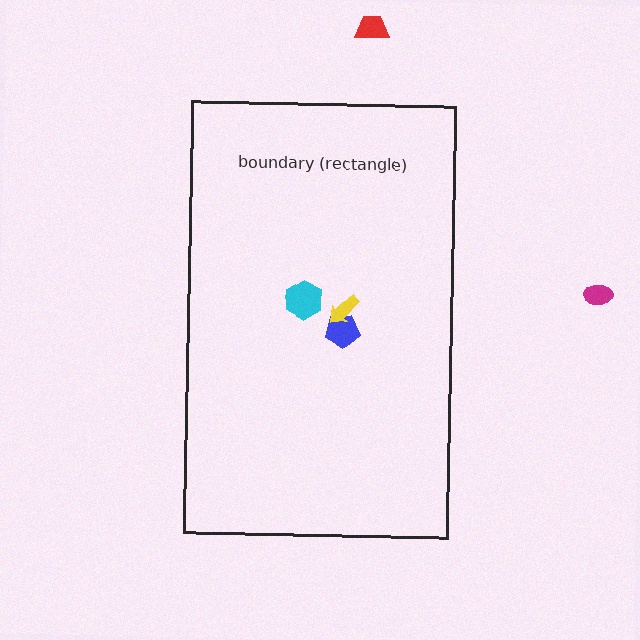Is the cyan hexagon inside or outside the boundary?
Inside.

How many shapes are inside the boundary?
3 inside, 2 outside.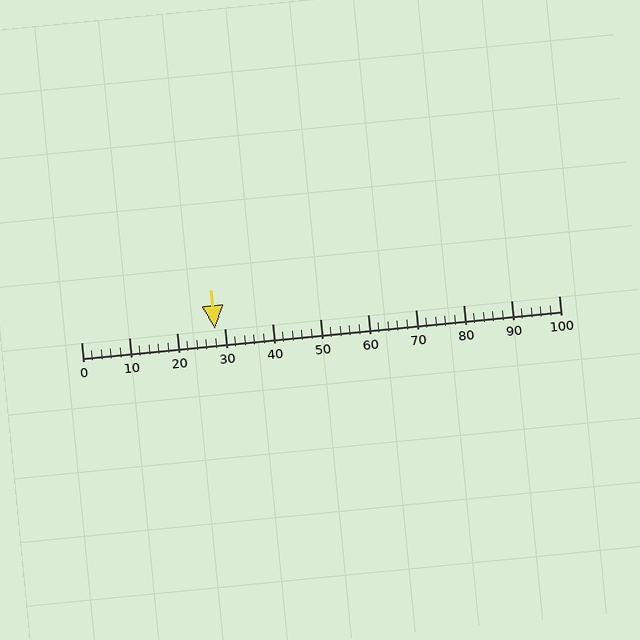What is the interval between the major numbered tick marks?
The major tick marks are spaced 10 units apart.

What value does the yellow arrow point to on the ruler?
The yellow arrow points to approximately 28.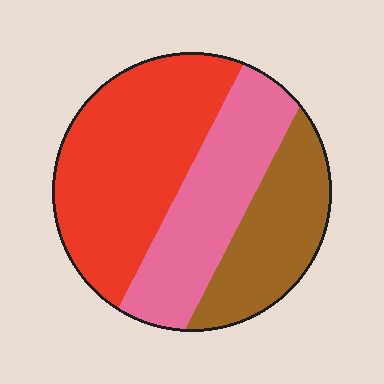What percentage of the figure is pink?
Pink covers about 30% of the figure.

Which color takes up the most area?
Red, at roughly 45%.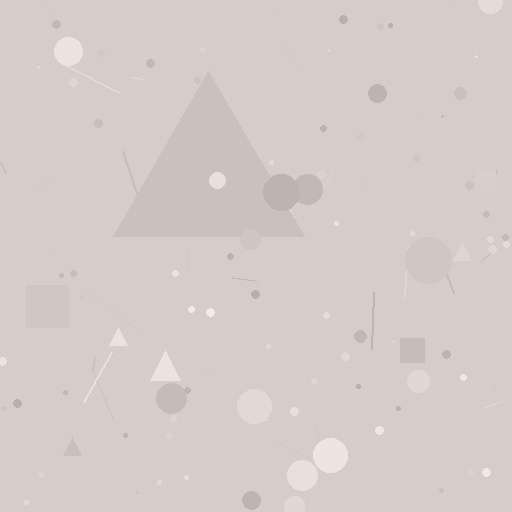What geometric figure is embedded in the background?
A triangle is embedded in the background.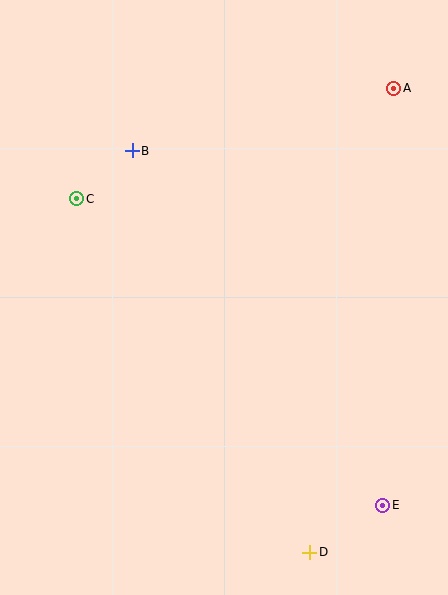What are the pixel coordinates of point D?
Point D is at (310, 552).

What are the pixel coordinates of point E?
Point E is at (383, 505).